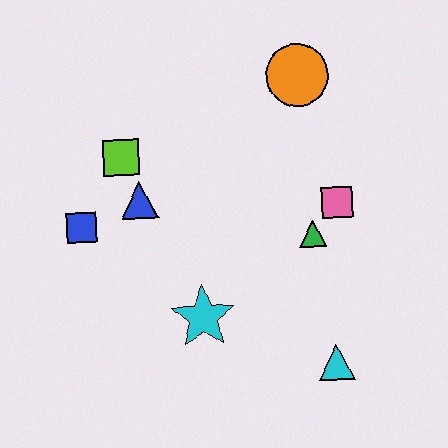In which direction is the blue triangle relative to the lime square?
The blue triangle is below the lime square.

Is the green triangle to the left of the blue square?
No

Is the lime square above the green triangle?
Yes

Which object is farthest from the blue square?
The cyan triangle is farthest from the blue square.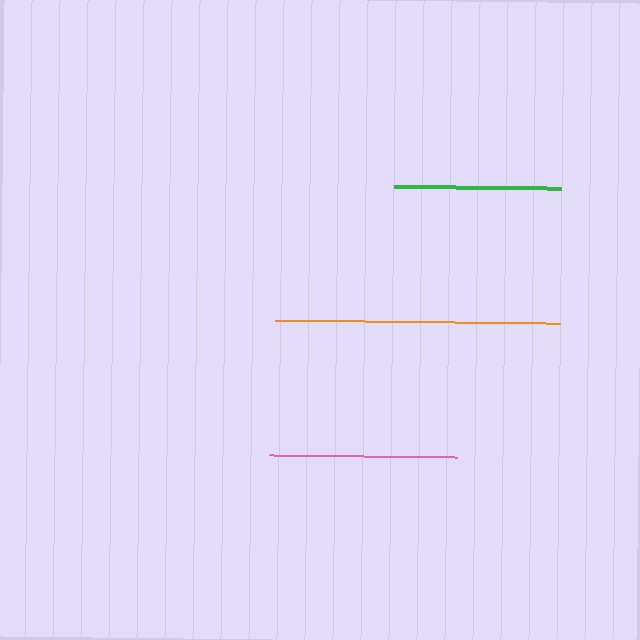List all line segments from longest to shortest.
From longest to shortest: orange, pink, green.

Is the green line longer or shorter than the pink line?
The pink line is longer than the green line.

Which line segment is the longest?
The orange line is the longest at approximately 285 pixels.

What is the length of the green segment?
The green segment is approximately 167 pixels long.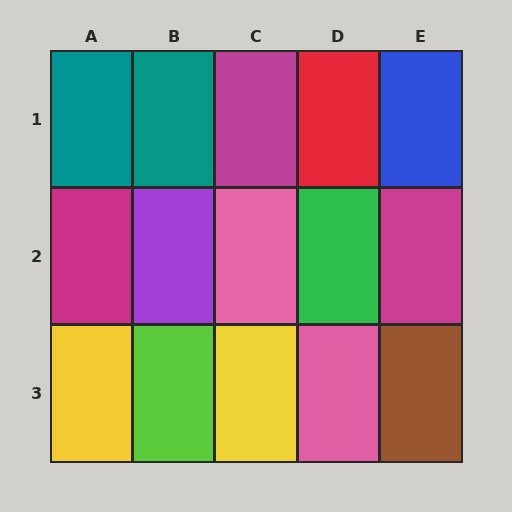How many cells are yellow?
2 cells are yellow.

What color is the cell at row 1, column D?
Red.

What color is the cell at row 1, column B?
Teal.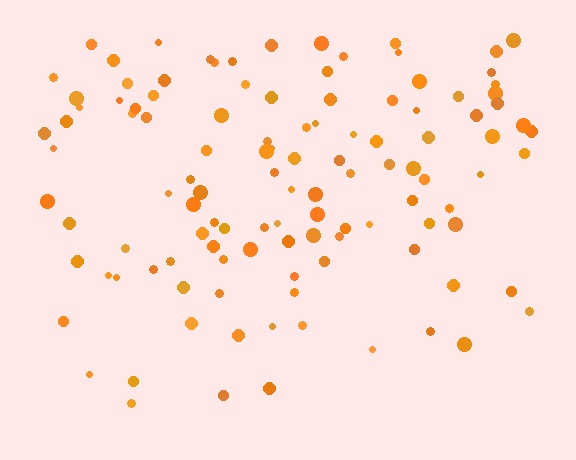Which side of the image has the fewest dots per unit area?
The bottom.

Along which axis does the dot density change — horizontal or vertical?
Vertical.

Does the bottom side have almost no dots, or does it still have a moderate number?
Still a moderate number, just noticeably fewer than the top.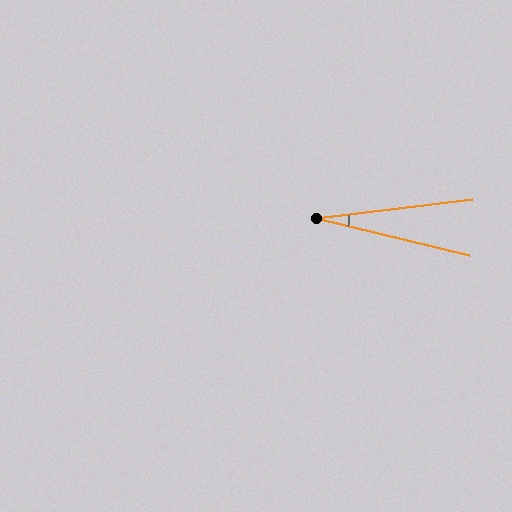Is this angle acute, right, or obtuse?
It is acute.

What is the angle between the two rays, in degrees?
Approximately 20 degrees.